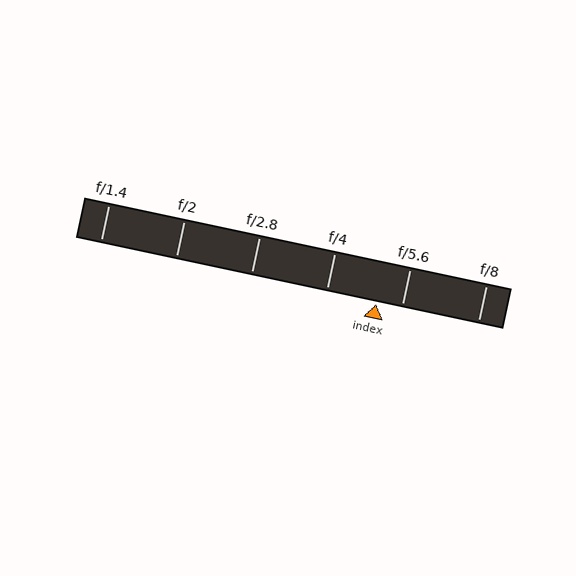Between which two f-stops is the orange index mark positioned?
The index mark is between f/4 and f/5.6.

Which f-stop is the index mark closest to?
The index mark is closest to f/5.6.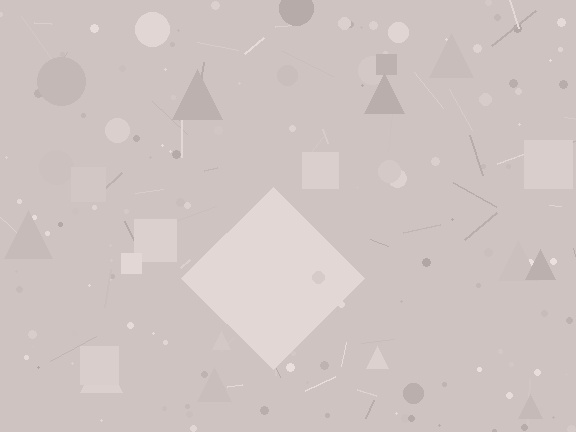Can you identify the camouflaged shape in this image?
The camouflaged shape is a diamond.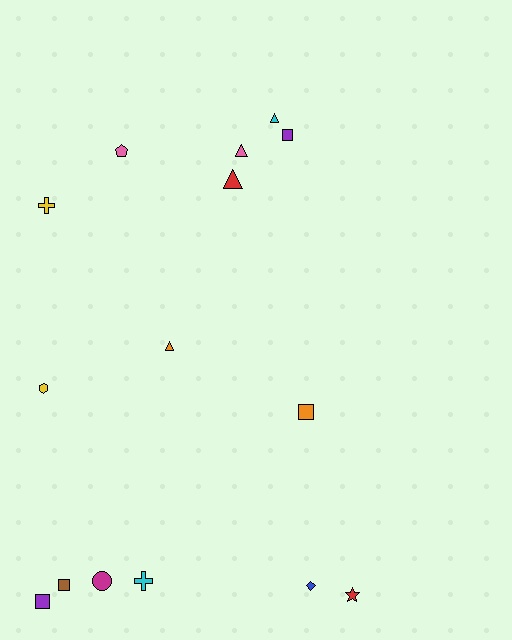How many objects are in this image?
There are 15 objects.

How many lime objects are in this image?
There are no lime objects.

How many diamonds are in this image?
There is 1 diamond.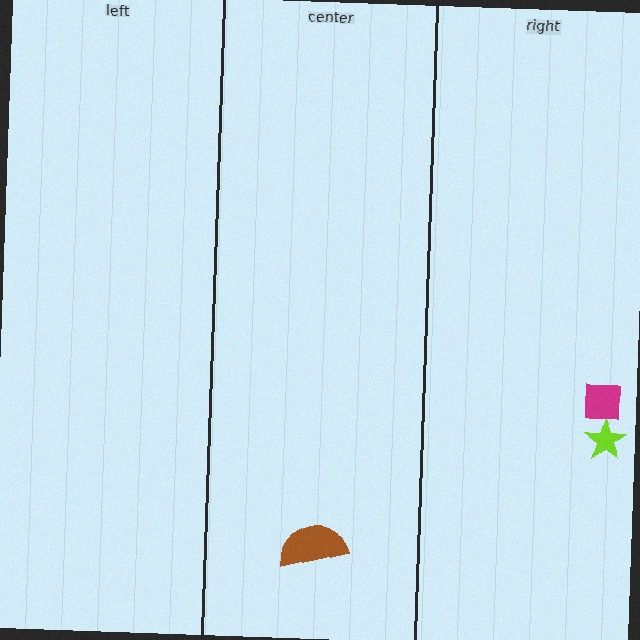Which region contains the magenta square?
The right region.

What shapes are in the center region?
The brown semicircle.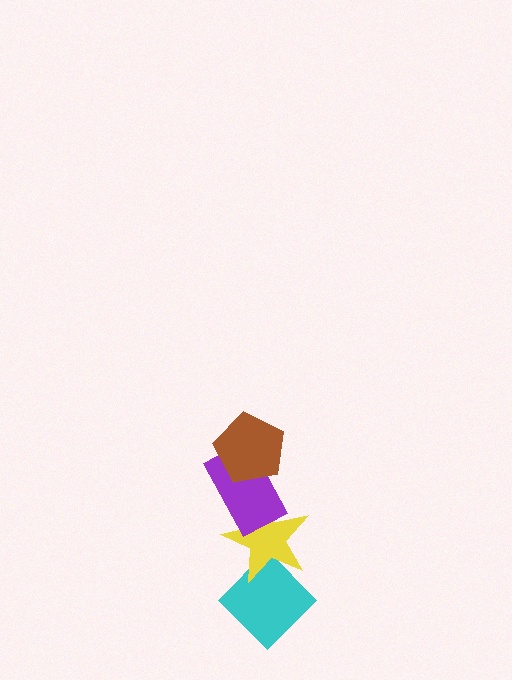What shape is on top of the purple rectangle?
The brown pentagon is on top of the purple rectangle.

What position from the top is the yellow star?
The yellow star is 3rd from the top.